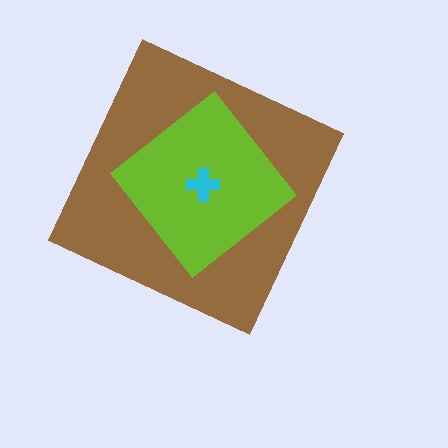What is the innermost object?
The cyan cross.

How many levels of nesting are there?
3.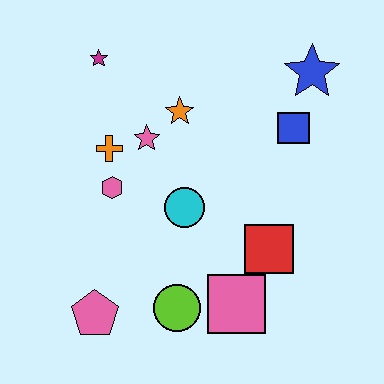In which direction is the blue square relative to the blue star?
The blue square is below the blue star.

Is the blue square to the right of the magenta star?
Yes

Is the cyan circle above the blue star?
No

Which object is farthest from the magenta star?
The pink square is farthest from the magenta star.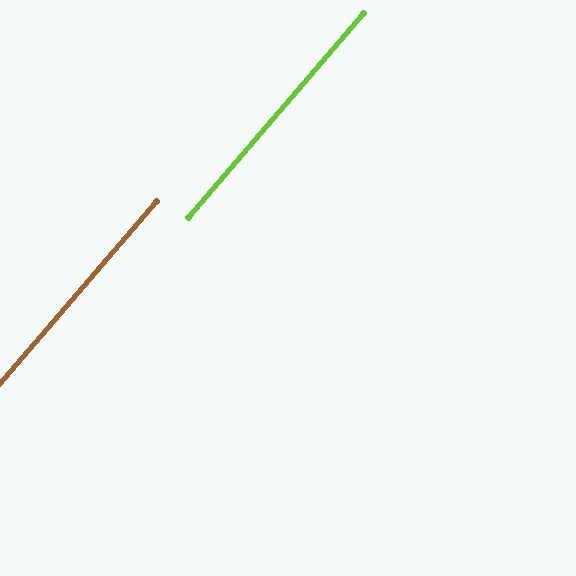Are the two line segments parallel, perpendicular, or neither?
Parallel — their directions differ by only 0.2°.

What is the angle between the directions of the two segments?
Approximately 0 degrees.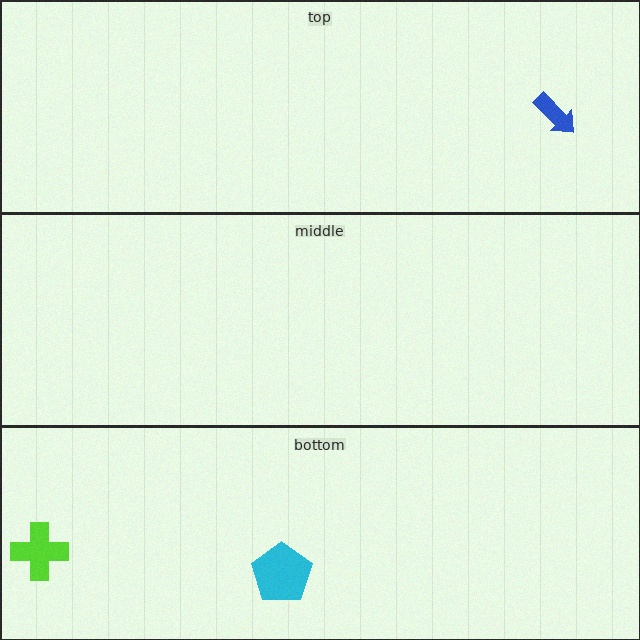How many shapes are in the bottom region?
2.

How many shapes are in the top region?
1.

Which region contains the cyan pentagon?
The bottom region.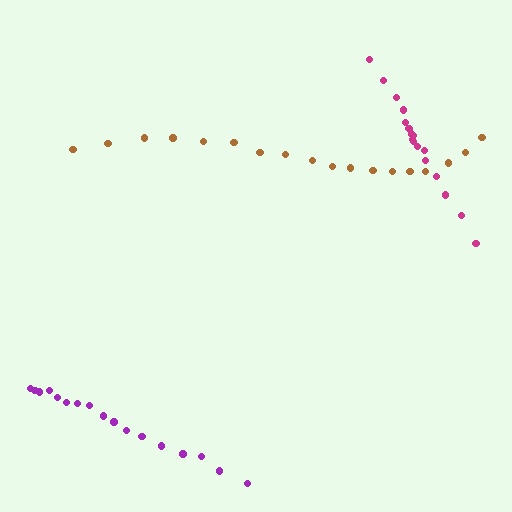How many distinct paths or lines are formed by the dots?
There are 3 distinct paths.